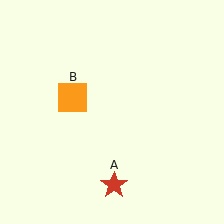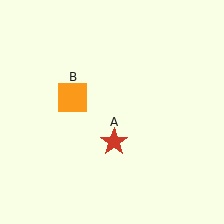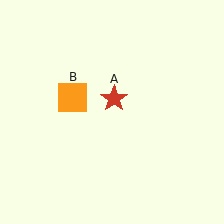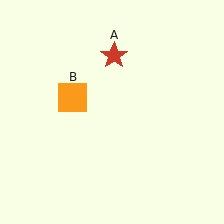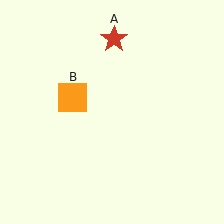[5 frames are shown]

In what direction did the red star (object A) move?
The red star (object A) moved up.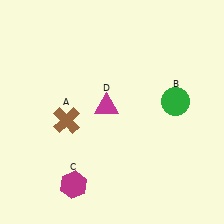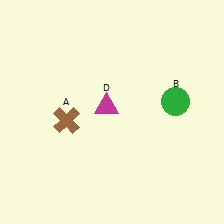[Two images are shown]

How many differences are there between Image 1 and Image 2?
There is 1 difference between the two images.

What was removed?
The magenta hexagon (C) was removed in Image 2.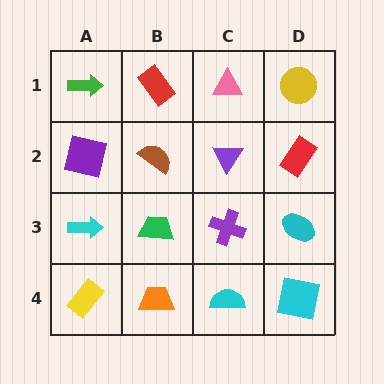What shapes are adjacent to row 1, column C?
A purple triangle (row 2, column C), a red rectangle (row 1, column B), a yellow circle (row 1, column D).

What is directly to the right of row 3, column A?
A green trapezoid.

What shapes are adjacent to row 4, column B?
A green trapezoid (row 3, column B), a yellow rectangle (row 4, column A), a cyan semicircle (row 4, column C).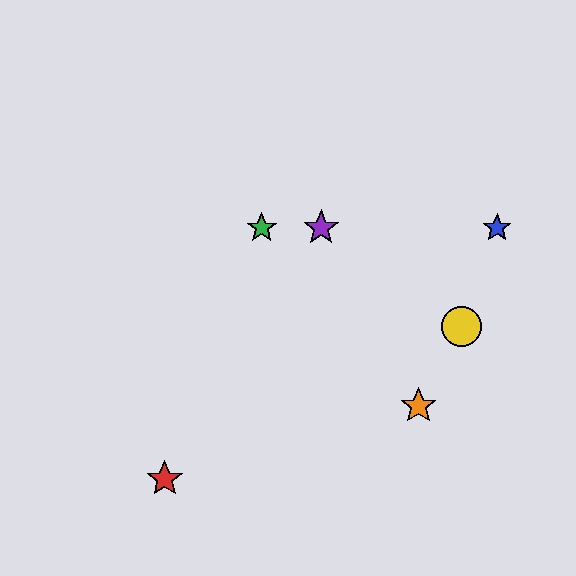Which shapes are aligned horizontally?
The blue star, the green star, the purple star are aligned horizontally.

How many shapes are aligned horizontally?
3 shapes (the blue star, the green star, the purple star) are aligned horizontally.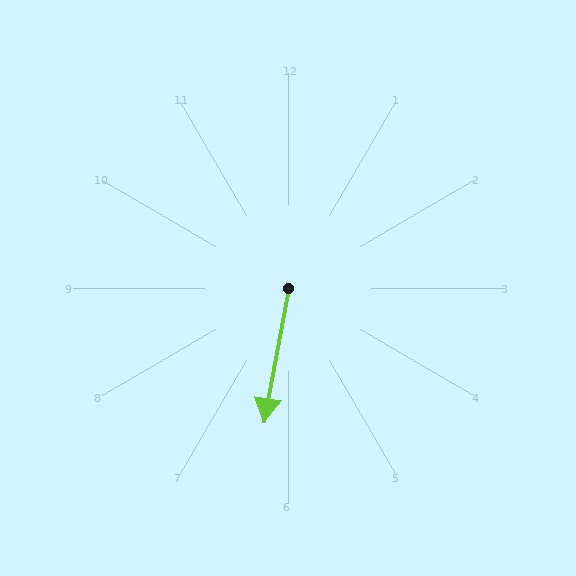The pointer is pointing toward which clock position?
Roughly 6 o'clock.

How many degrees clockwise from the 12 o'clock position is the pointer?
Approximately 190 degrees.